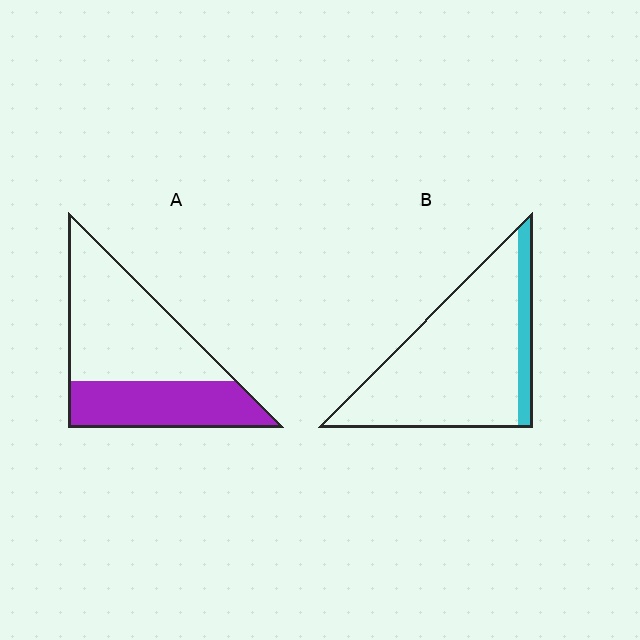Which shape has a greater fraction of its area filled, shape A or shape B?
Shape A.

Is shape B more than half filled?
No.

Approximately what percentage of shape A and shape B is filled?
A is approximately 40% and B is approximately 15%.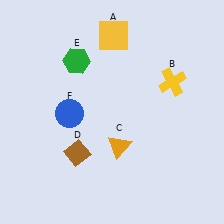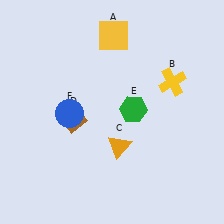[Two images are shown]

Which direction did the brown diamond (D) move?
The brown diamond (D) moved up.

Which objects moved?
The objects that moved are: the brown diamond (D), the green hexagon (E).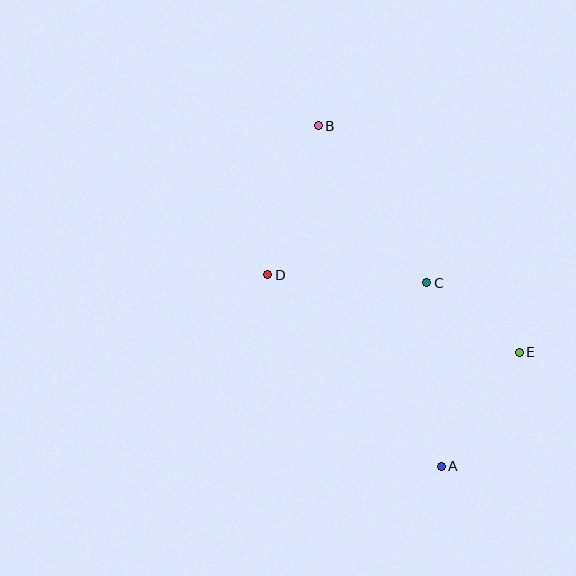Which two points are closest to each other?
Points C and E are closest to each other.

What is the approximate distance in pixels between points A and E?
The distance between A and E is approximately 138 pixels.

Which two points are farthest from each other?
Points A and B are farthest from each other.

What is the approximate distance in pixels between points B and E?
The distance between B and E is approximately 303 pixels.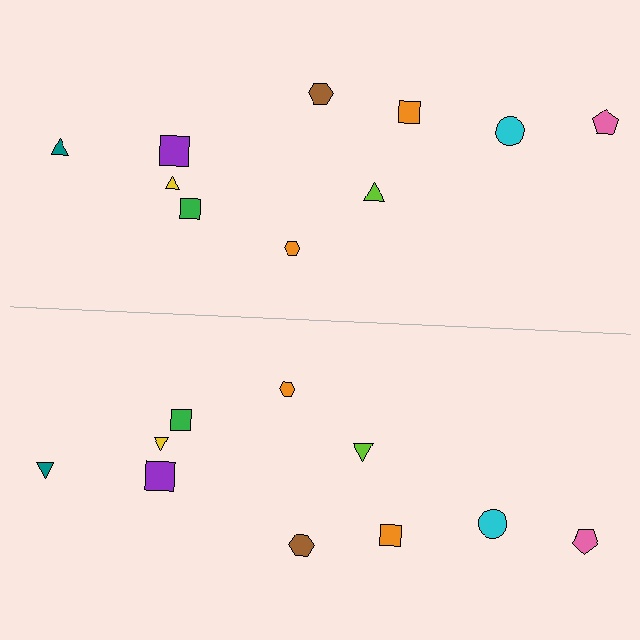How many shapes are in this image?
There are 20 shapes in this image.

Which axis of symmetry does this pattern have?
The pattern has a horizontal axis of symmetry running through the center of the image.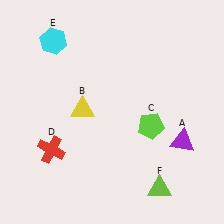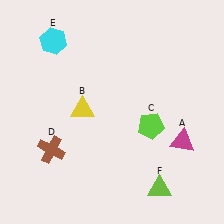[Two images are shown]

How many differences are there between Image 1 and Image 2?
There are 2 differences between the two images.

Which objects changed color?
A changed from purple to magenta. D changed from red to brown.